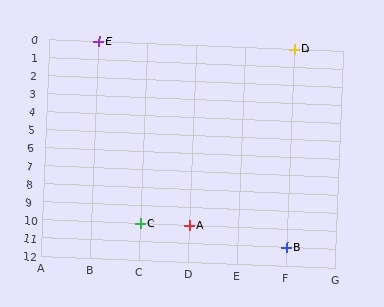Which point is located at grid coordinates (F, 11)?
Point B is at (F, 11).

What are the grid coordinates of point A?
Point A is at grid coordinates (D, 10).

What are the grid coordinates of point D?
Point D is at grid coordinates (F, 0).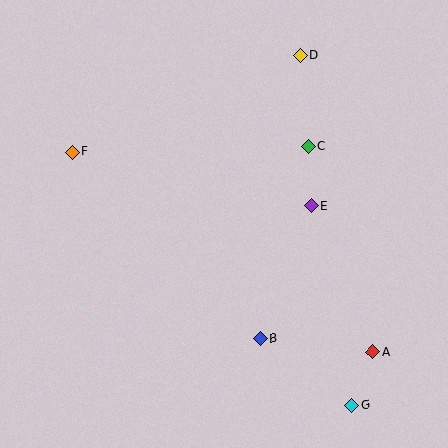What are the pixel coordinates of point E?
Point E is at (311, 206).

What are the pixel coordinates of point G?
Point G is at (351, 405).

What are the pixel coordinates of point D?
Point D is at (300, 56).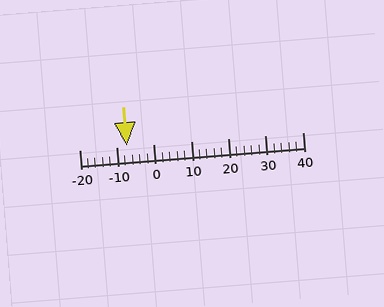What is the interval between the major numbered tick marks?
The major tick marks are spaced 10 units apart.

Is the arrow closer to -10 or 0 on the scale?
The arrow is closer to -10.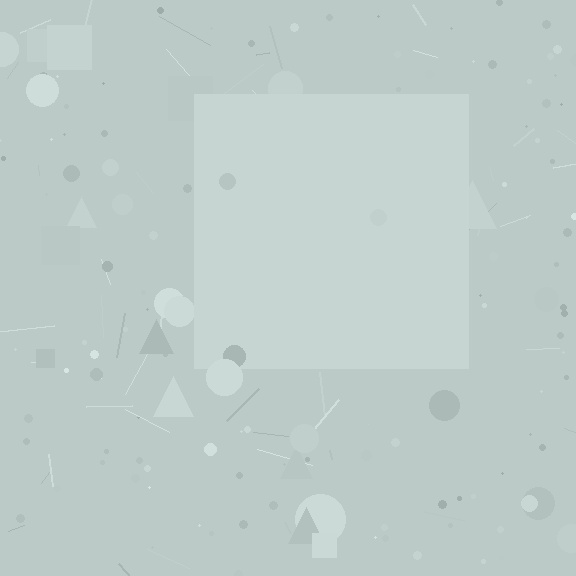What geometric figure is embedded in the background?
A square is embedded in the background.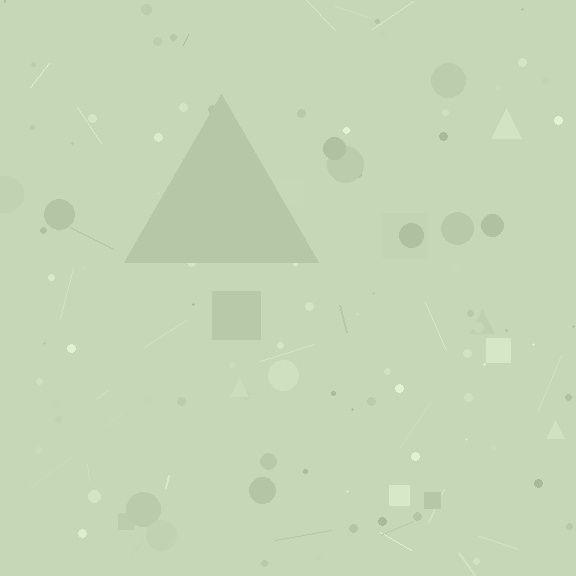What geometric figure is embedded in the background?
A triangle is embedded in the background.